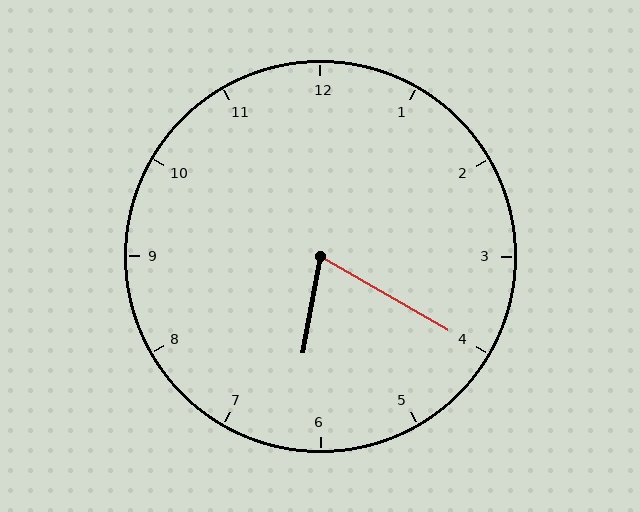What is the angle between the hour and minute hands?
Approximately 70 degrees.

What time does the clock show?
6:20.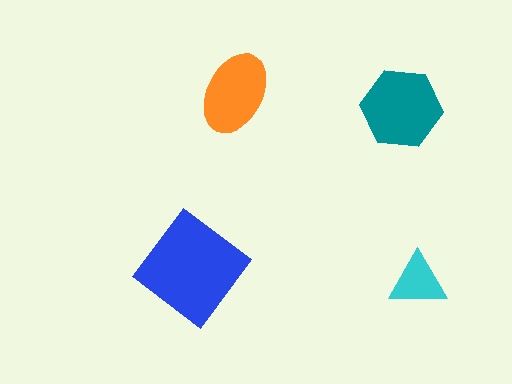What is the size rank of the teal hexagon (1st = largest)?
2nd.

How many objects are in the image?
There are 4 objects in the image.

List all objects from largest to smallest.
The blue diamond, the teal hexagon, the orange ellipse, the cyan triangle.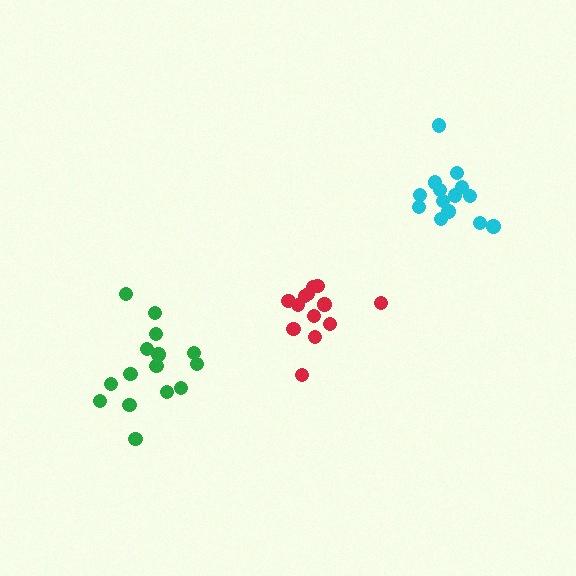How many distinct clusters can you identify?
There are 3 distinct clusters.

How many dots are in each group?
Group 1: 15 dots, Group 2: 13 dots, Group 3: 14 dots (42 total).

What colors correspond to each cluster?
The clusters are colored: green, red, cyan.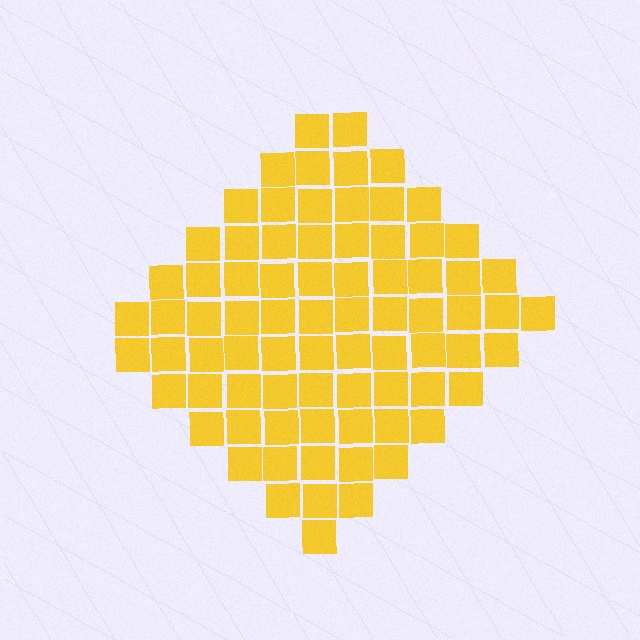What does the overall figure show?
The overall figure shows a diamond.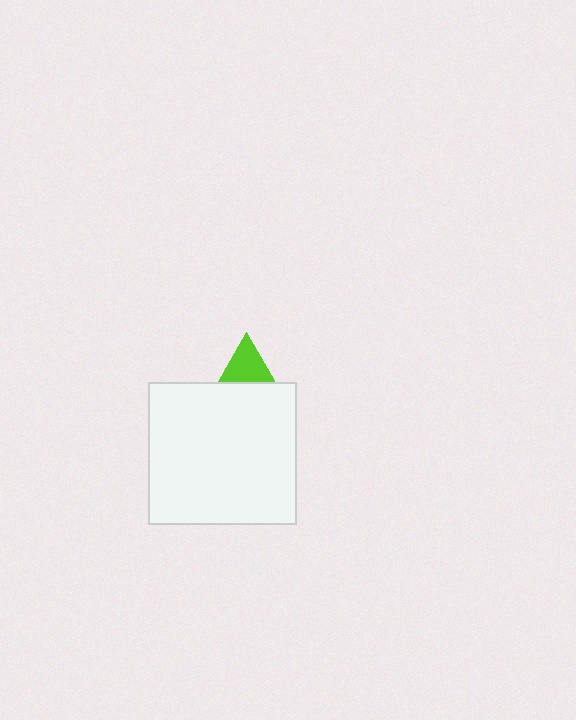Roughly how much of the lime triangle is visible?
A small part of it is visible (roughly 32%).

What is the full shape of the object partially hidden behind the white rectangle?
The partially hidden object is a lime triangle.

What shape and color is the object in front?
The object in front is a white rectangle.